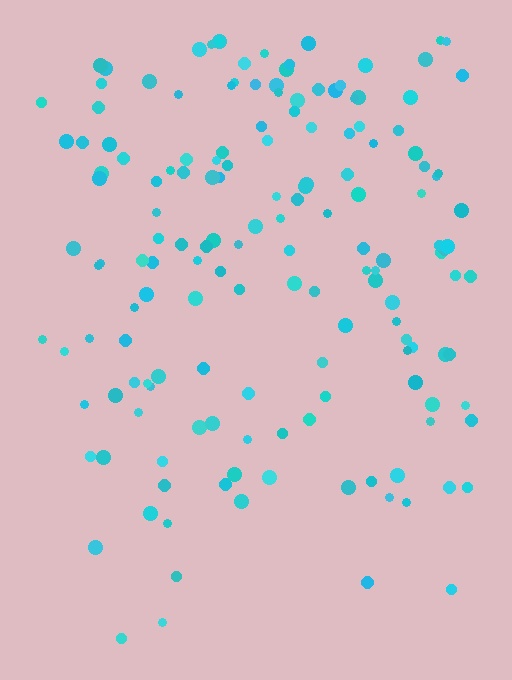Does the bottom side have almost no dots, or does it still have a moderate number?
Still a moderate number, just noticeably fewer than the top.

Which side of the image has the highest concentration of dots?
The top.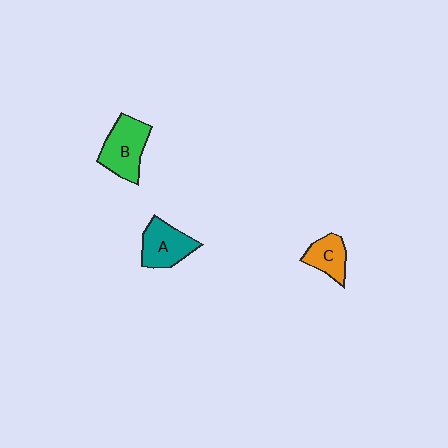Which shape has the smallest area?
Shape C (orange).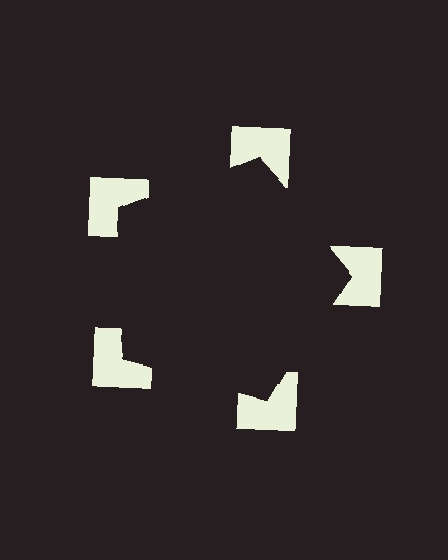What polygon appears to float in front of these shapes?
An illusory pentagon — its edges are inferred from the aligned wedge cuts in the notched squares, not physically drawn.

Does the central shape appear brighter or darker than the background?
It typically appears slightly darker than the background, even though no actual brightness change is drawn.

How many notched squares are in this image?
There are 5 — one at each vertex of the illusory pentagon.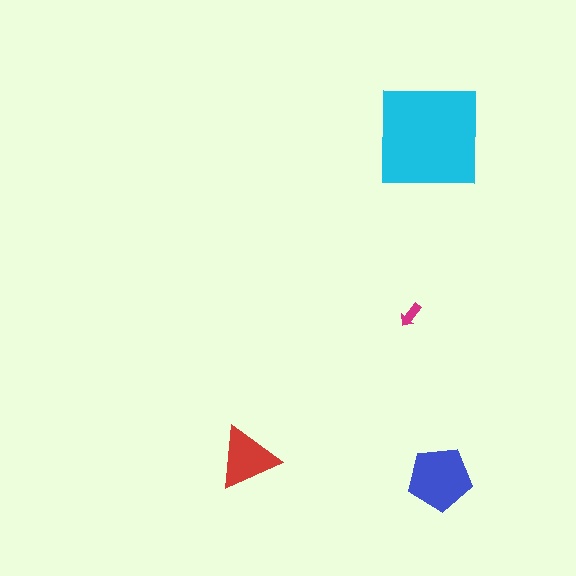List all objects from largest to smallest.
The cyan square, the blue pentagon, the red triangle, the magenta arrow.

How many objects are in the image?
There are 4 objects in the image.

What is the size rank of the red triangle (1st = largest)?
3rd.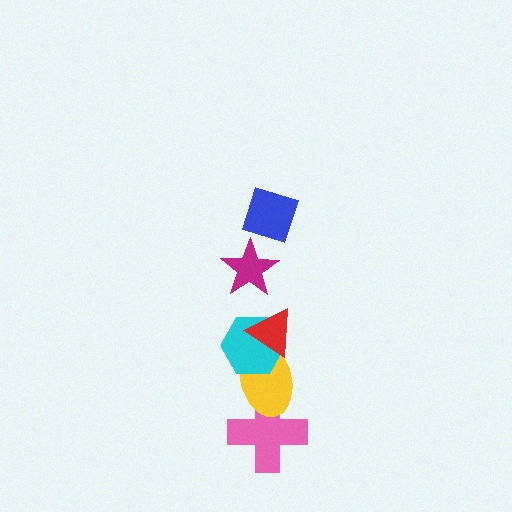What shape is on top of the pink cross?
The yellow ellipse is on top of the pink cross.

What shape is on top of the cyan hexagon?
The red triangle is on top of the cyan hexagon.